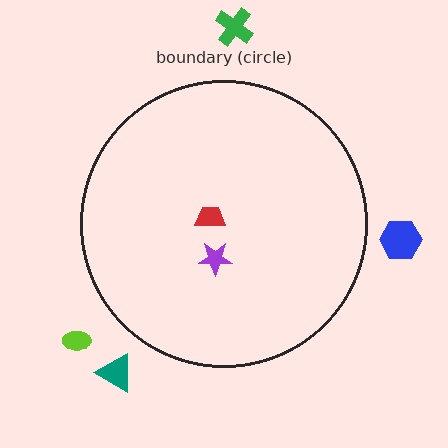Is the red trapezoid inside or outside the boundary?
Inside.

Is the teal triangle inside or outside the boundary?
Outside.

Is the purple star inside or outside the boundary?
Inside.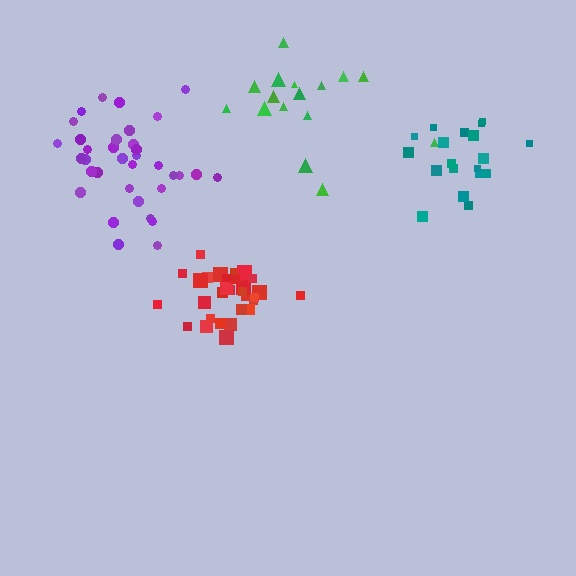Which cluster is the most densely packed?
Red.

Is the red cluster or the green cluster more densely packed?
Red.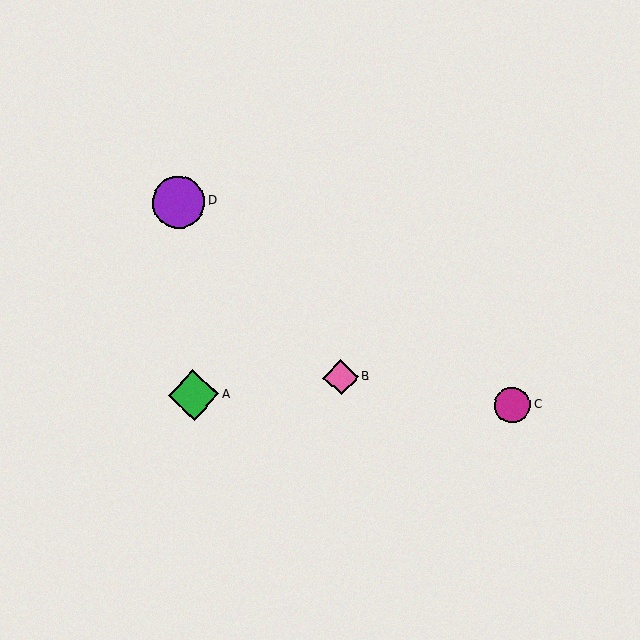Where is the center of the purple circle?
The center of the purple circle is at (179, 202).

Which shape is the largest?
The purple circle (labeled D) is the largest.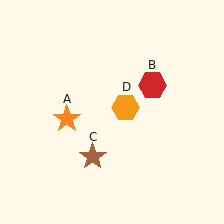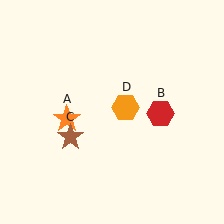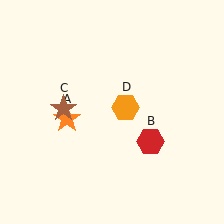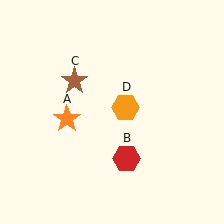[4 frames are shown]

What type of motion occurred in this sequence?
The red hexagon (object B), brown star (object C) rotated clockwise around the center of the scene.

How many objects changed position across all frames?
2 objects changed position: red hexagon (object B), brown star (object C).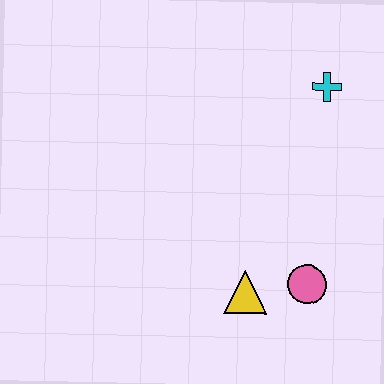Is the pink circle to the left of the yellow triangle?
No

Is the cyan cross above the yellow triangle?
Yes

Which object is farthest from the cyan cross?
The yellow triangle is farthest from the cyan cross.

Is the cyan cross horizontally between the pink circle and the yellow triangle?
No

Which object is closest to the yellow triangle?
The pink circle is closest to the yellow triangle.